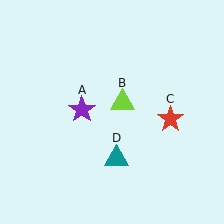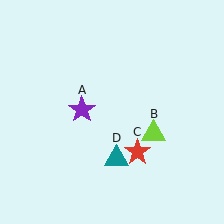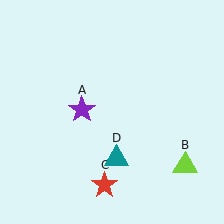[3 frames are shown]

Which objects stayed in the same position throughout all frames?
Purple star (object A) and teal triangle (object D) remained stationary.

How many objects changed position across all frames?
2 objects changed position: lime triangle (object B), red star (object C).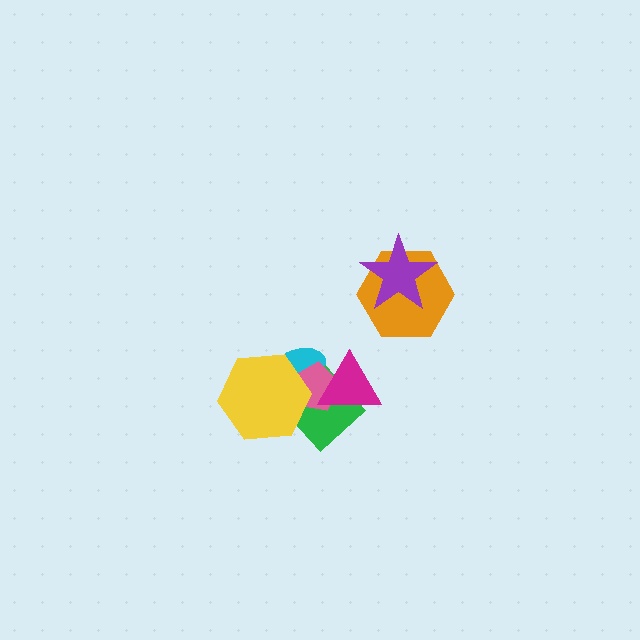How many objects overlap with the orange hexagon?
1 object overlaps with the orange hexagon.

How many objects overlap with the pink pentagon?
4 objects overlap with the pink pentagon.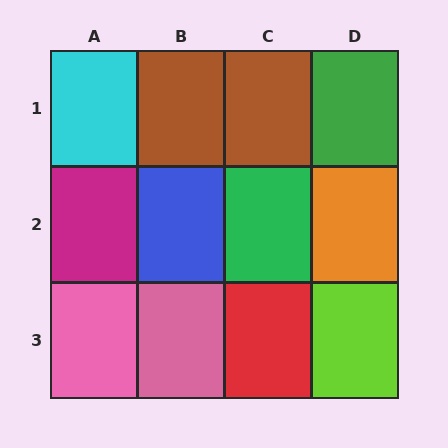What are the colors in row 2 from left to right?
Magenta, blue, green, orange.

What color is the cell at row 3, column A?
Pink.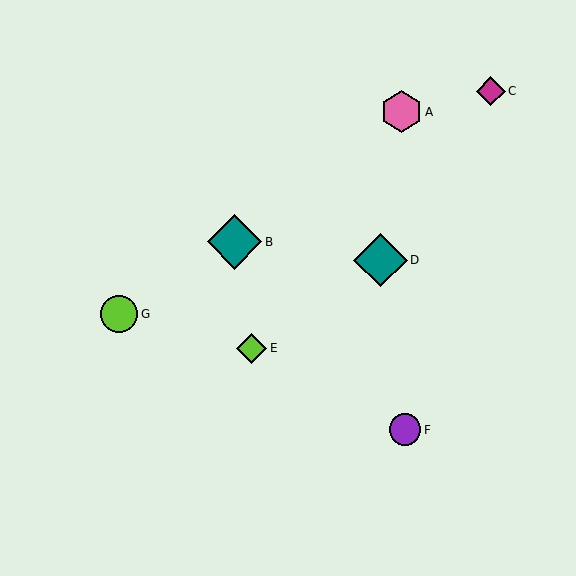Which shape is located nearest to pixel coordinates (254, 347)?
The lime diamond (labeled E) at (251, 348) is nearest to that location.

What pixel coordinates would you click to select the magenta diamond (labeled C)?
Click at (491, 91) to select the magenta diamond C.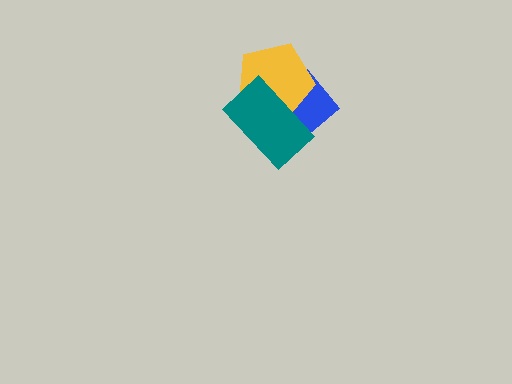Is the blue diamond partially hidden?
Yes, it is partially covered by another shape.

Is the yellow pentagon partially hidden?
Yes, it is partially covered by another shape.